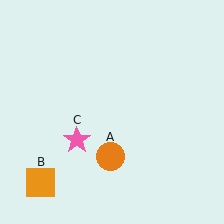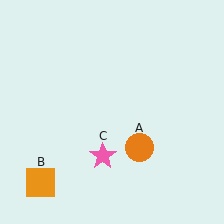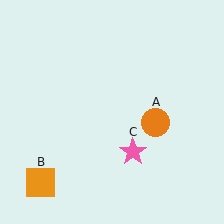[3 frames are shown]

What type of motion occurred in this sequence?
The orange circle (object A), pink star (object C) rotated counterclockwise around the center of the scene.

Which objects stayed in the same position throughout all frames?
Orange square (object B) remained stationary.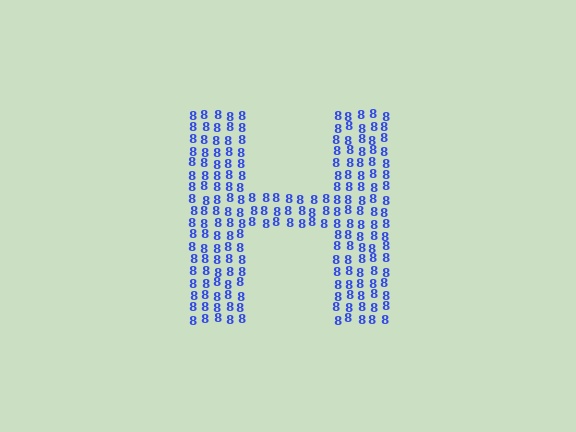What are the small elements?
The small elements are digit 8's.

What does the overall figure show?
The overall figure shows the letter H.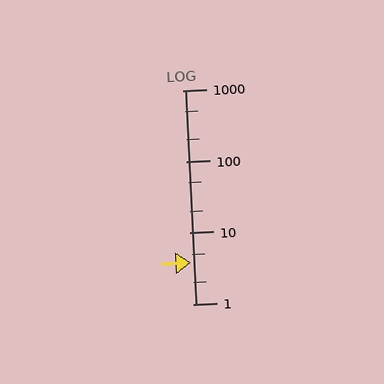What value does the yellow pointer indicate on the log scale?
The pointer indicates approximately 3.8.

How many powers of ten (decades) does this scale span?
The scale spans 3 decades, from 1 to 1000.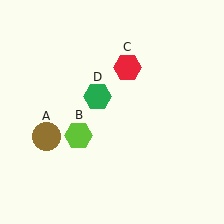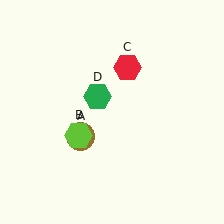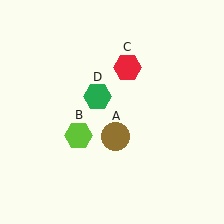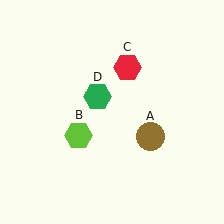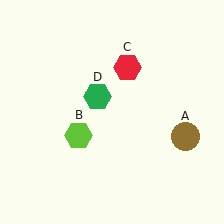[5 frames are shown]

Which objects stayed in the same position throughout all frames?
Lime hexagon (object B) and red hexagon (object C) and green hexagon (object D) remained stationary.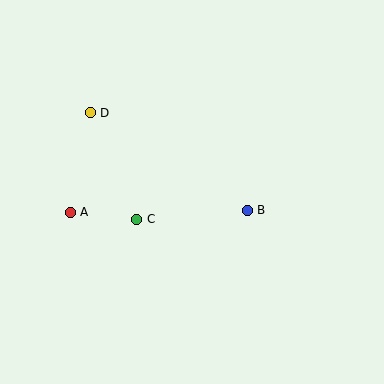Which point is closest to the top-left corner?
Point D is closest to the top-left corner.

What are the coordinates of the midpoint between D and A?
The midpoint between D and A is at (80, 162).